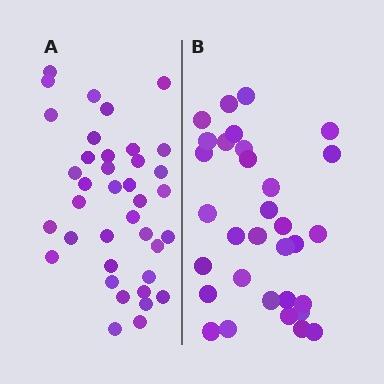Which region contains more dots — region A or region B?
Region A (the left region) has more dots.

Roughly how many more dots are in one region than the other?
Region A has about 6 more dots than region B.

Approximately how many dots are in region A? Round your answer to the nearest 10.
About 40 dots. (The exact count is 38, which rounds to 40.)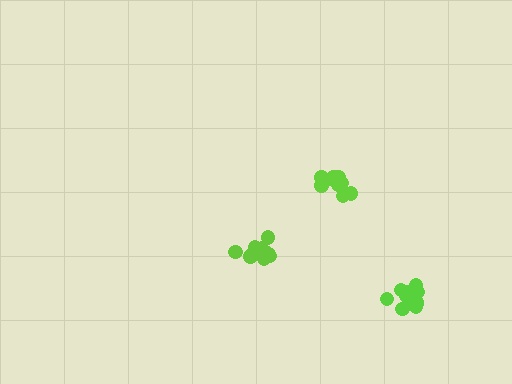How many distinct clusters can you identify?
There are 3 distinct clusters.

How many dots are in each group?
Group 1: 11 dots, Group 2: 10 dots, Group 3: 10 dots (31 total).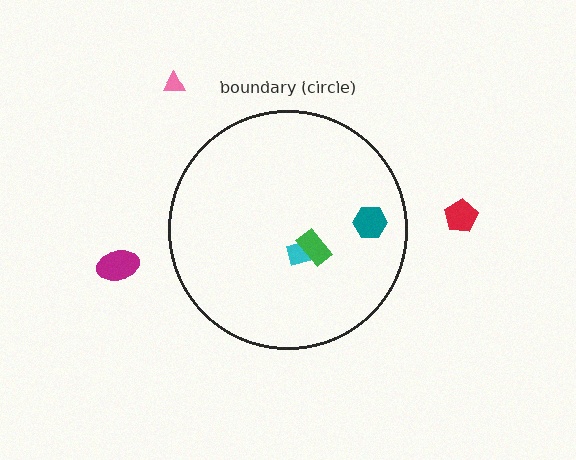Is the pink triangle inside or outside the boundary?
Outside.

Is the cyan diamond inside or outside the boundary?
Inside.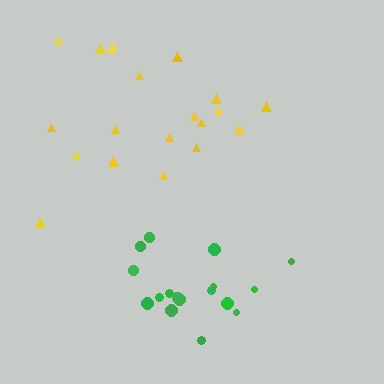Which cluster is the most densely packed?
Green.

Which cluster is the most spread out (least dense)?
Yellow.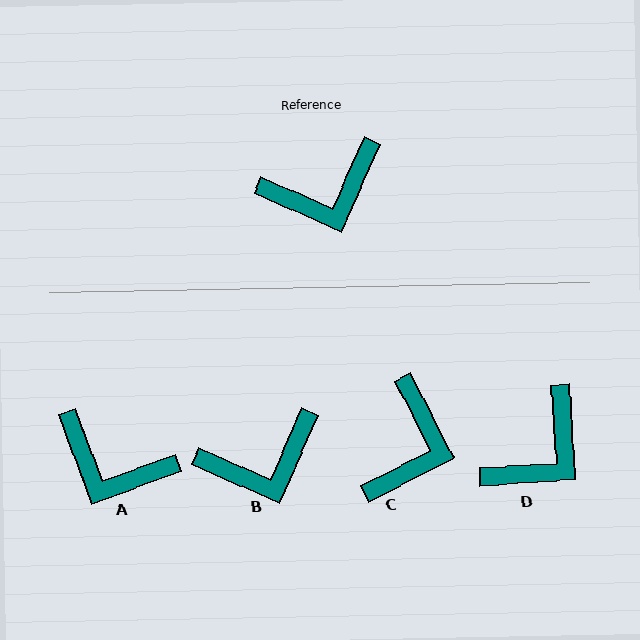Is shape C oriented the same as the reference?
No, it is off by about 51 degrees.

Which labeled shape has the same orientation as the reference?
B.